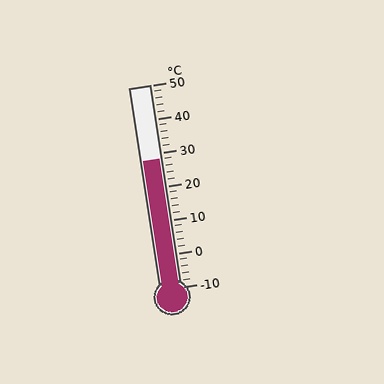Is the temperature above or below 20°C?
The temperature is above 20°C.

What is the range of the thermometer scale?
The thermometer scale ranges from -10°C to 50°C.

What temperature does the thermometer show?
The thermometer shows approximately 28°C.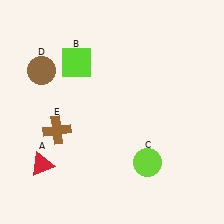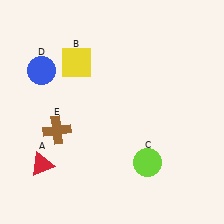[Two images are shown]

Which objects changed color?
B changed from lime to yellow. D changed from brown to blue.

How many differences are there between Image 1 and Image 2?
There are 2 differences between the two images.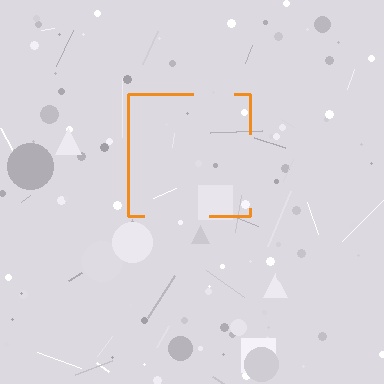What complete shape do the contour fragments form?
The contour fragments form a square.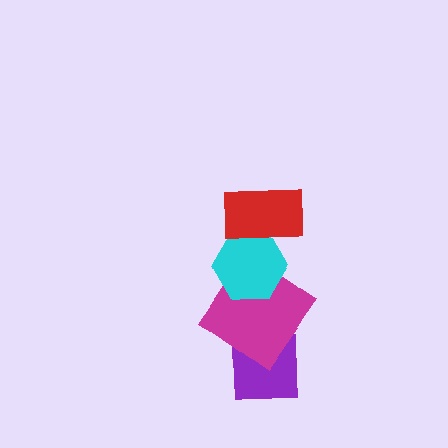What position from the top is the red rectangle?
The red rectangle is 1st from the top.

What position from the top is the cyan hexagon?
The cyan hexagon is 2nd from the top.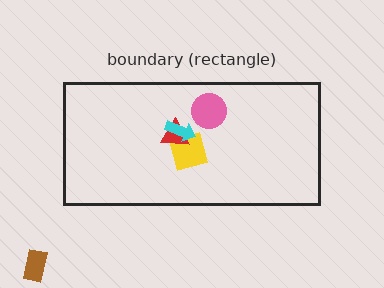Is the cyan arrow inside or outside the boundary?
Inside.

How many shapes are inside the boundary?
4 inside, 1 outside.